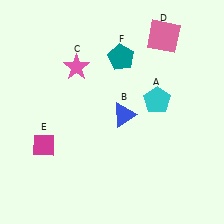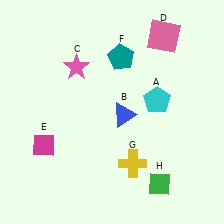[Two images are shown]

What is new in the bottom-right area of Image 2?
A yellow cross (G) was added in the bottom-right area of Image 2.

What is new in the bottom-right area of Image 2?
A green diamond (H) was added in the bottom-right area of Image 2.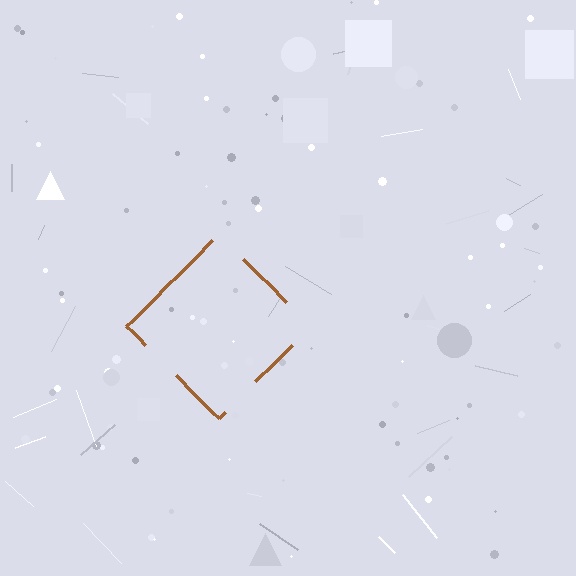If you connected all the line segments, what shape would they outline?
They would outline a diamond.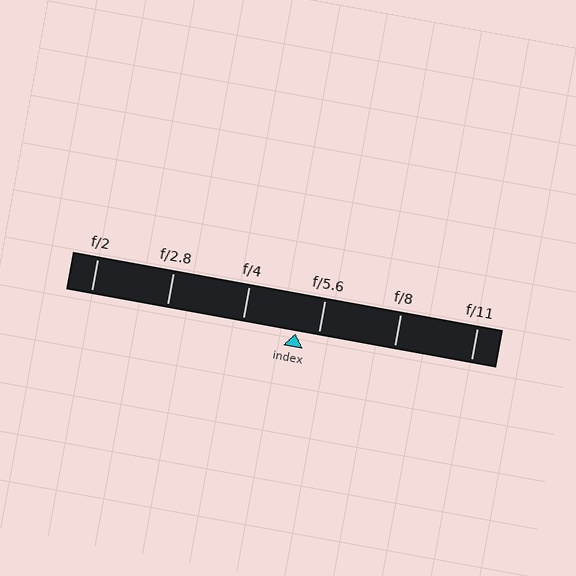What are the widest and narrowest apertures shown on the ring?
The widest aperture shown is f/2 and the narrowest is f/11.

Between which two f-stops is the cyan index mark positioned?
The index mark is between f/4 and f/5.6.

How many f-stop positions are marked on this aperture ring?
There are 6 f-stop positions marked.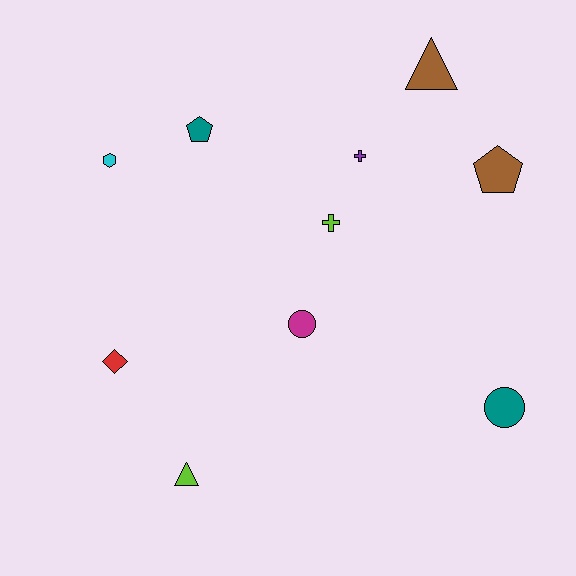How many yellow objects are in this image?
There are no yellow objects.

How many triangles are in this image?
There are 2 triangles.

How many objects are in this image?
There are 10 objects.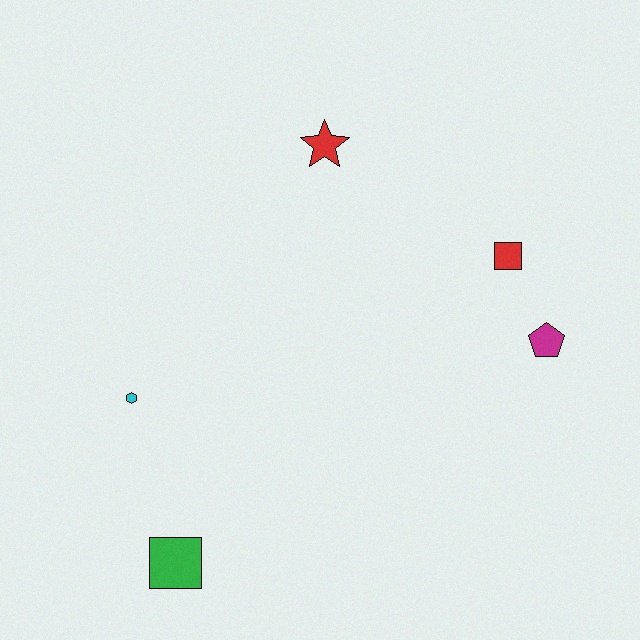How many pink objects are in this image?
There are no pink objects.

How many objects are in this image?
There are 5 objects.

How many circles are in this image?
There are no circles.